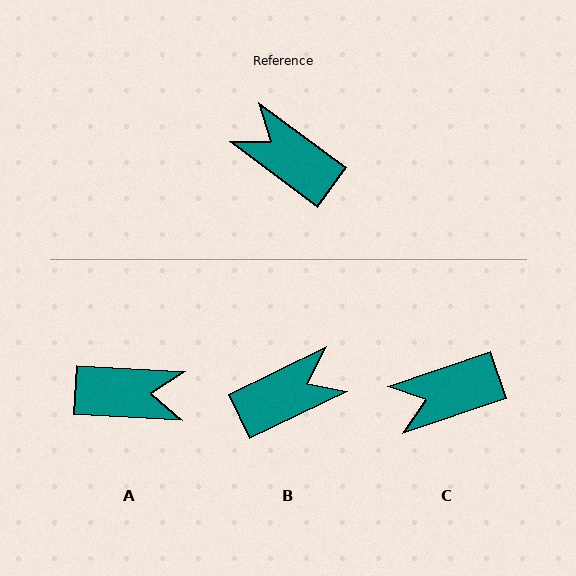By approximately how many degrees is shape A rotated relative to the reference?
Approximately 146 degrees clockwise.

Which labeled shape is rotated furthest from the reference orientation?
A, about 146 degrees away.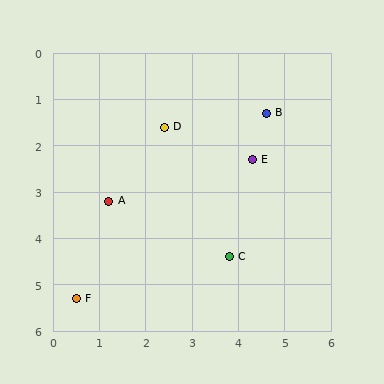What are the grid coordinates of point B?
Point B is at approximately (4.6, 1.3).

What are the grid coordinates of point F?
Point F is at approximately (0.5, 5.3).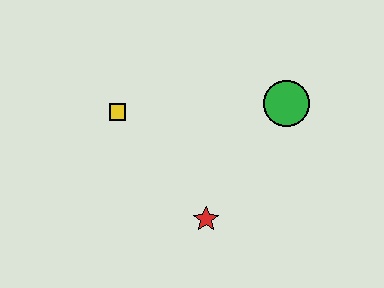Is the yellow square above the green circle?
No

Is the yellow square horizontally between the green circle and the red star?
No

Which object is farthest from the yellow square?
The green circle is farthest from the yellow square.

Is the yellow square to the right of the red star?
No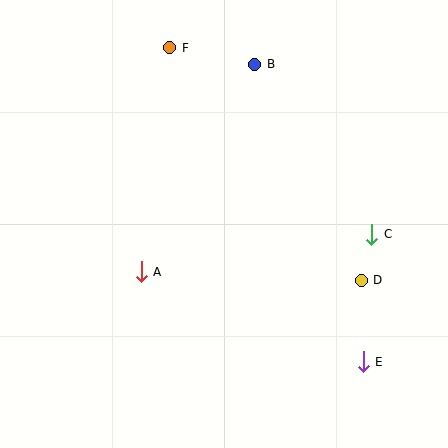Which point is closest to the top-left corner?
Point F is closest to the top-left corner.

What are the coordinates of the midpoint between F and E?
The midpoint between F and E is at (266, 205).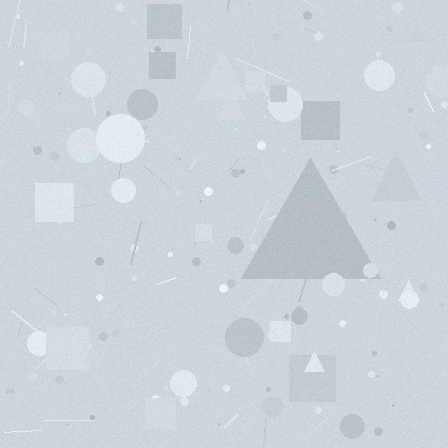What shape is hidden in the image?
A triangle is hidden in the image.